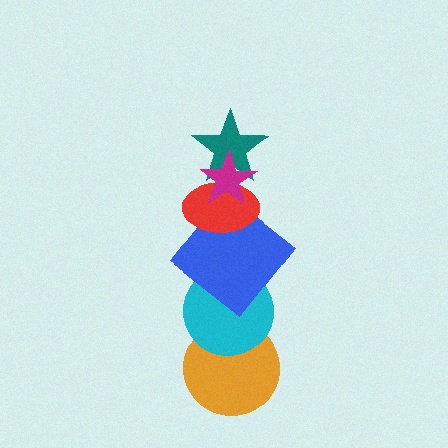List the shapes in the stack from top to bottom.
From top to bottom: the magenta star, the teal star, the red ellipse, the blue diamond, the cyan circle, the orange circle.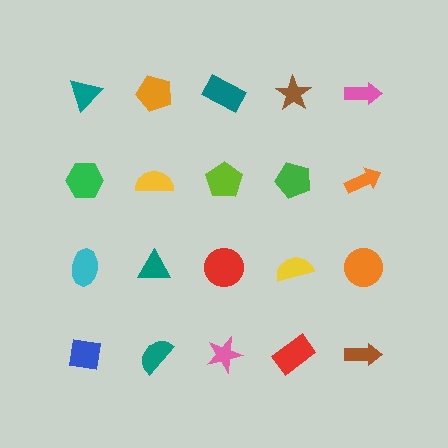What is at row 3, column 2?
A teal triangle.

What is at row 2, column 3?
A lime pentagon.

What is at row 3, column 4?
A yellow semicircle.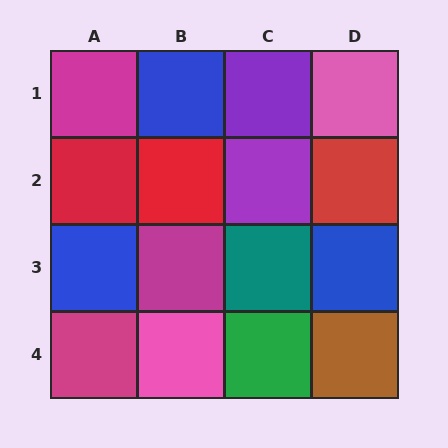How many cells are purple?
2 cells are purple.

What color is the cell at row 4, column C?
Green.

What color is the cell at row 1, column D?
Pink.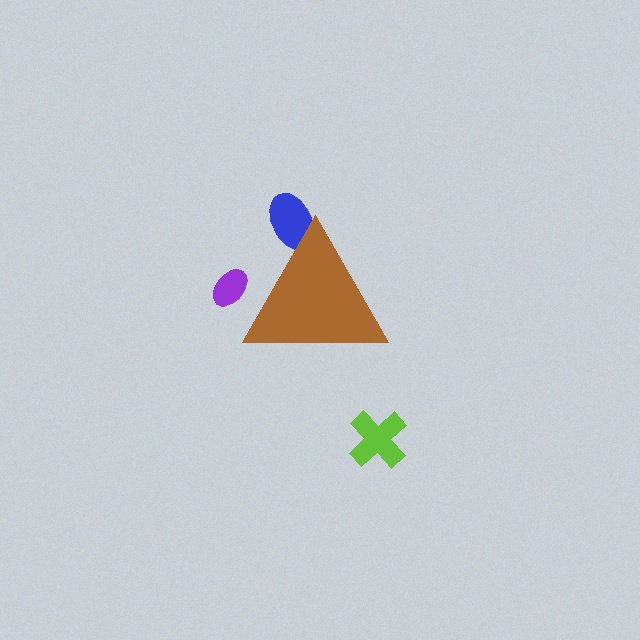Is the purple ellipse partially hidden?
Yes, the purple ellipse is partially hidden behind the brown triangle.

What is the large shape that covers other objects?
A brown triangle.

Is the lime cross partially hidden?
No, the lime cross is fully visible.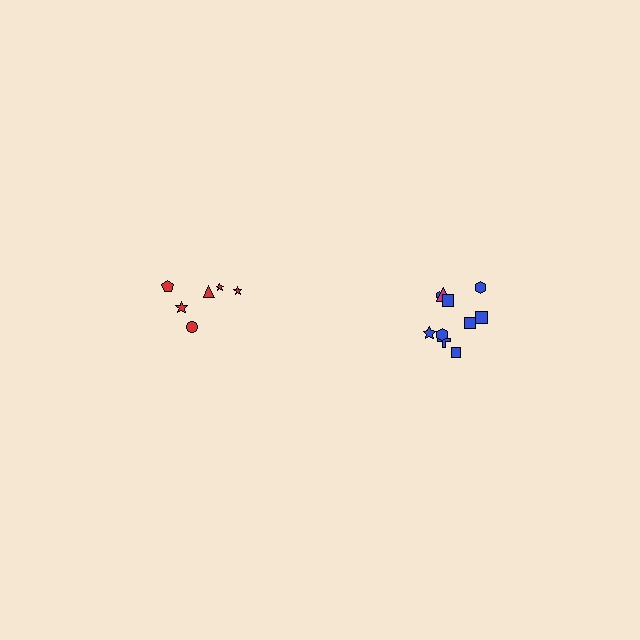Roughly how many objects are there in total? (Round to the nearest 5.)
Roughly 15 objects in total.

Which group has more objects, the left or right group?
The right group.